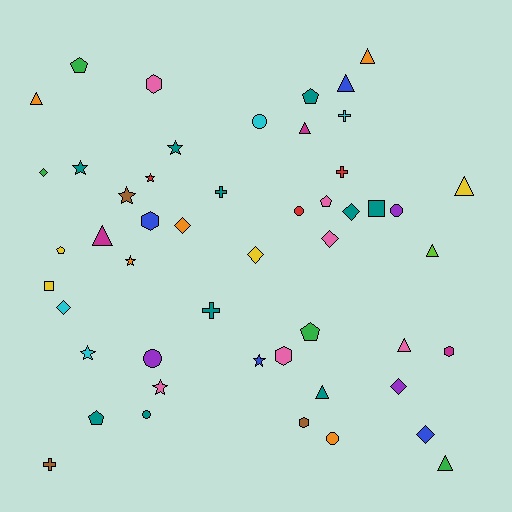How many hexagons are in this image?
There are 5 hexagons.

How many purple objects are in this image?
There are 3 purple objects.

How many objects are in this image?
There are 50 objects.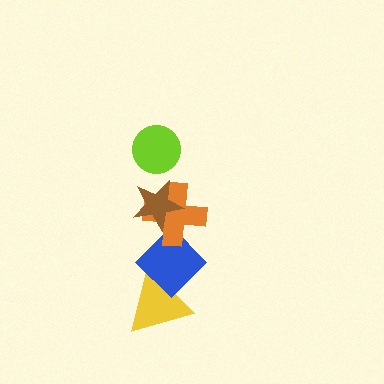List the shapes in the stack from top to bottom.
From top to bottom: the lime circle, the brown star, the orange cross, the blue diamond, the yellow triangle.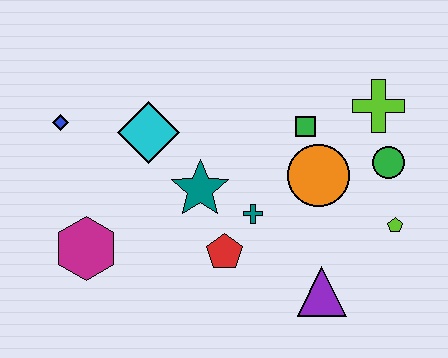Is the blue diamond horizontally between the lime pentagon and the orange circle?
No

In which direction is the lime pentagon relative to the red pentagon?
The lime pentagon is to the right of the red pentagon.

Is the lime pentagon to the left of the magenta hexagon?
No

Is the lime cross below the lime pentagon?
No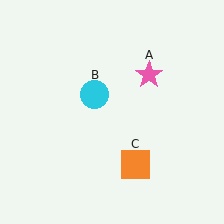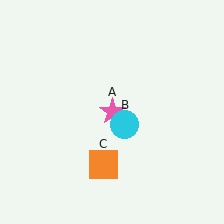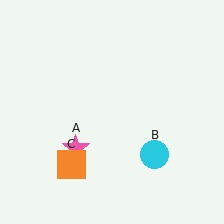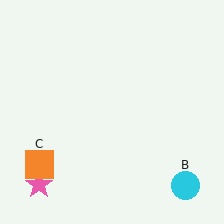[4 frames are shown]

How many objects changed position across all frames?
3 objects changed position: pink star (object A), cyan circle (object B), orange square (object C).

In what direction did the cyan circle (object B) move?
The cyan circle (object B) moved down and to the right.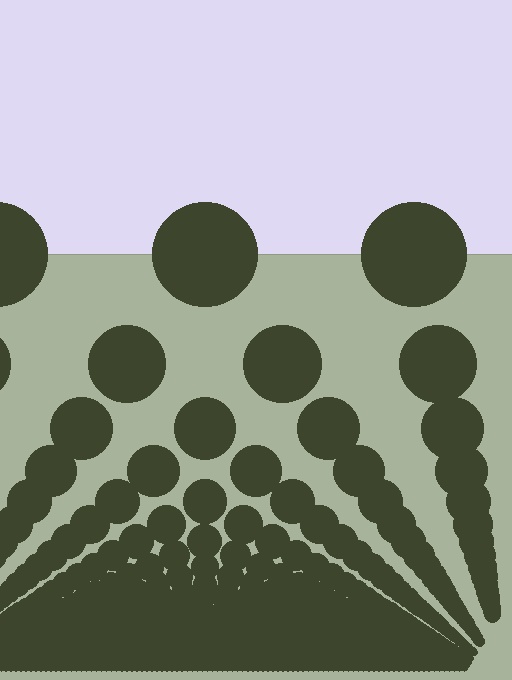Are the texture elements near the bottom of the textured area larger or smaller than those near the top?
Smaller. The gradient is inverted — elements near the bottom are smaller and denser.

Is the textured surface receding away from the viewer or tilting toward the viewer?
The surface appears to tilt toward the viewer. Texture elements get larger and sparser toward the top.